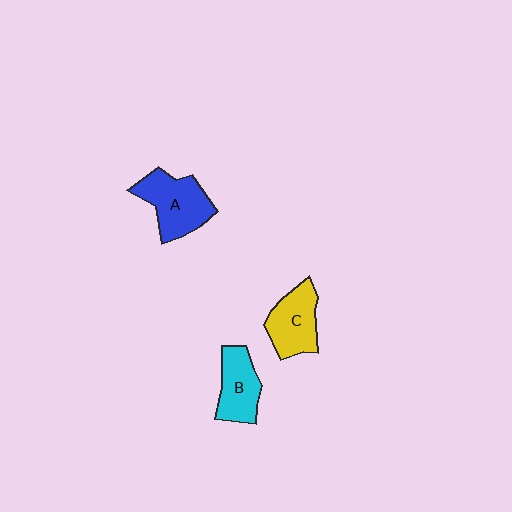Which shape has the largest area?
Shape A (blue).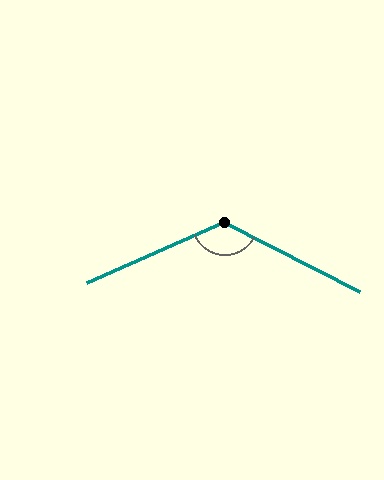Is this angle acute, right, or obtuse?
It is obtuse.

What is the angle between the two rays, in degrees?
Approximately 129 degrees.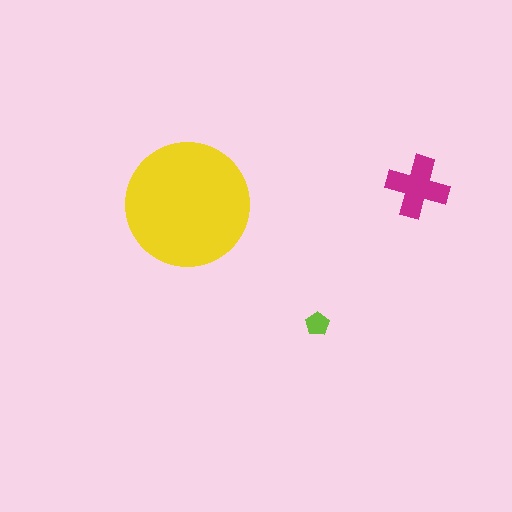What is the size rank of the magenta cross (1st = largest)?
2nd.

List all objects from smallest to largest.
The lime pentagon, the magenta cross, the yellow circle.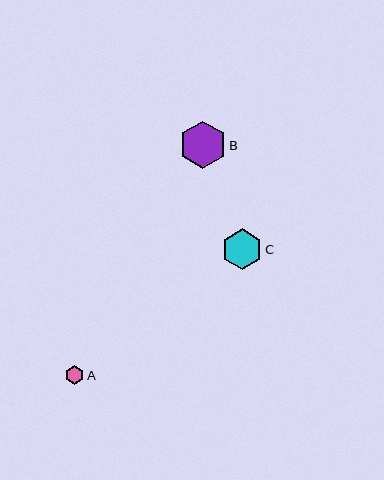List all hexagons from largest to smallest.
From largest to smallest: B, C, A.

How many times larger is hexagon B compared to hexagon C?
Hexagon B is approximately 1.2 times the size of hexagon C.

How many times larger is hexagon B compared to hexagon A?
Hexagon B is approximately 2.6 times the size of hexagon A.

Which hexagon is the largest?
Hexagon B is the largest with a size of approximately 47 pixels.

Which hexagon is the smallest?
Hexagon A is the smallest with a size of approximately 19 pixels.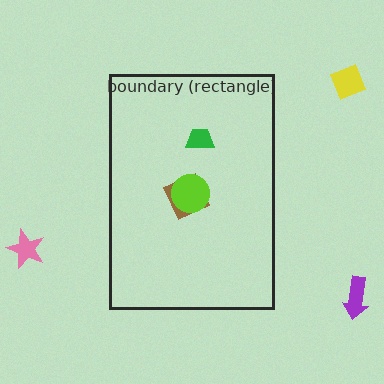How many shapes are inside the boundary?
3 inside, 3 outside.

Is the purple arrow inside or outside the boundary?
Outside.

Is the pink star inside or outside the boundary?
Outside.